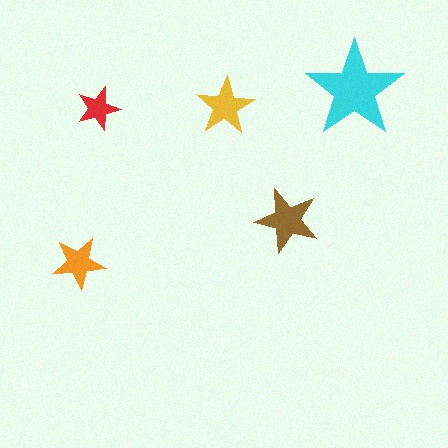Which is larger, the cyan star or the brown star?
The cyan one.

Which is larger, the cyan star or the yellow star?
The cyan one.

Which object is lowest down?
The orange star is bottommost.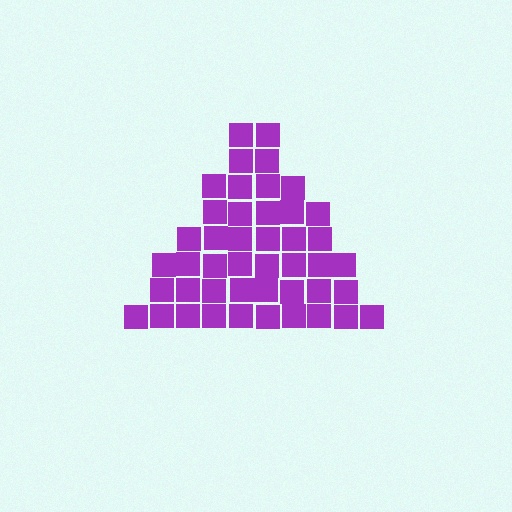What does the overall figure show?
The overall figure shows a triangle.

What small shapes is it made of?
It is made of small squares.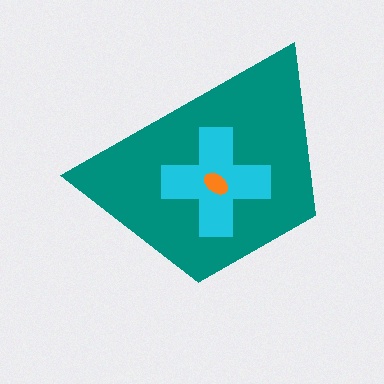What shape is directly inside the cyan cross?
The orange ellipse.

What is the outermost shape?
The teal trapezoid.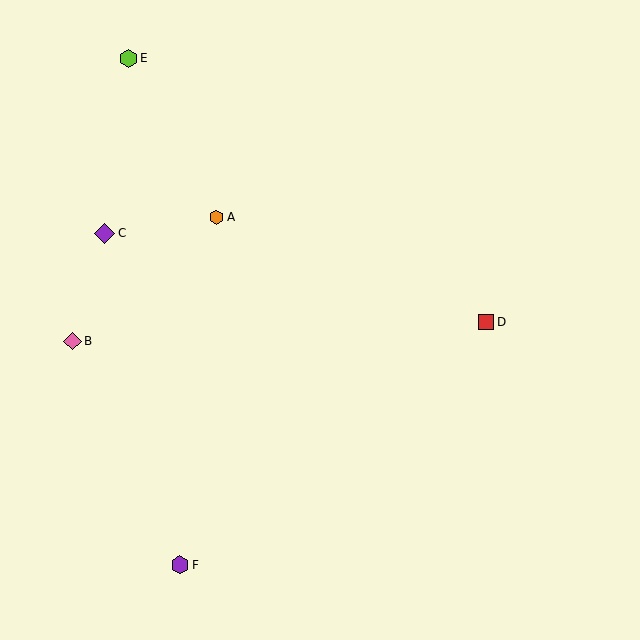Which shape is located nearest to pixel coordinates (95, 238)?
The purple diamond (labeled C) at (104, 233) is nearest to that location.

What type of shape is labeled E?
Shape E is a lime hexagon.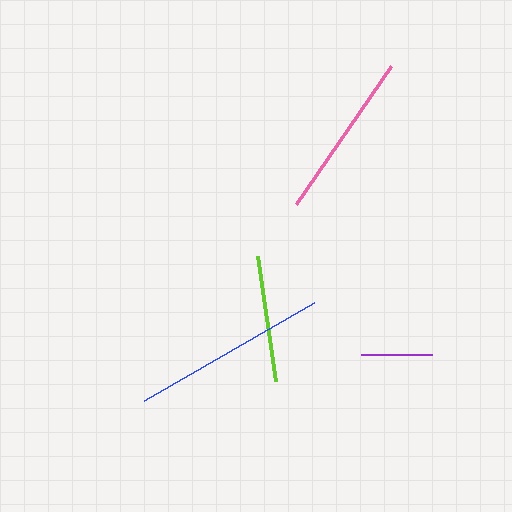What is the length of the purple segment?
The purple segment is approximately 71 pixels long.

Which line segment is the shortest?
The purple line is the shortest at approximately 71 pixels.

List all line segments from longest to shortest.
From longest to shortest: blue, pink, lime, purple.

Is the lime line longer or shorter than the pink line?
The pink line is longer than the lime line.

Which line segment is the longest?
The blue line is the longest at approximately 196 pixels.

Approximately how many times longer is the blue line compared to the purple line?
The blue line is approximately 2.8 times the length of the purple line.